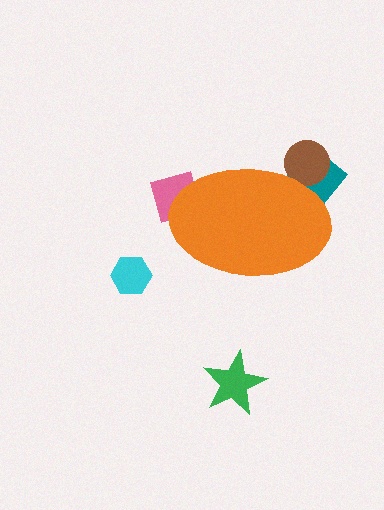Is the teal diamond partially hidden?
Yes, the teal diamond is partially hidden behind the orange ellipse.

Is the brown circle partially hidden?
Yes, the brown circle is partially hidden behind the orange ellipse.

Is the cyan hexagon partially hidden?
No, the cyan hexagon is fully visible.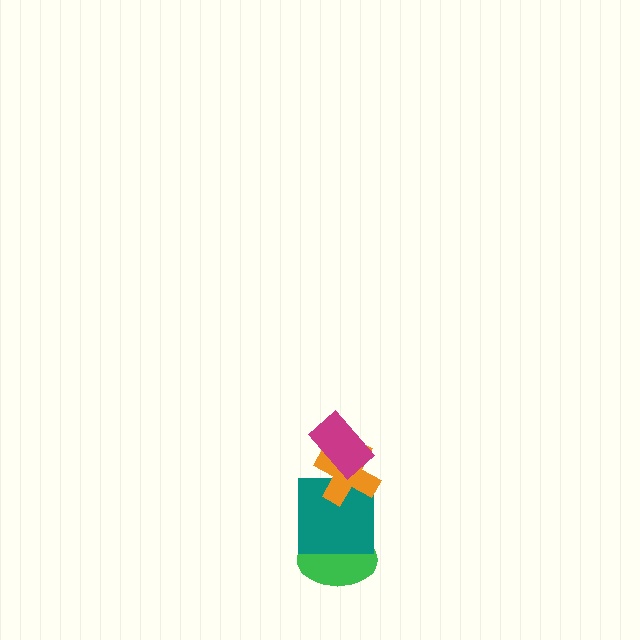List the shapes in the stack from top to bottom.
From top to bottom: the magenta rectangle, the orange cross, the teal square, the green ellipse.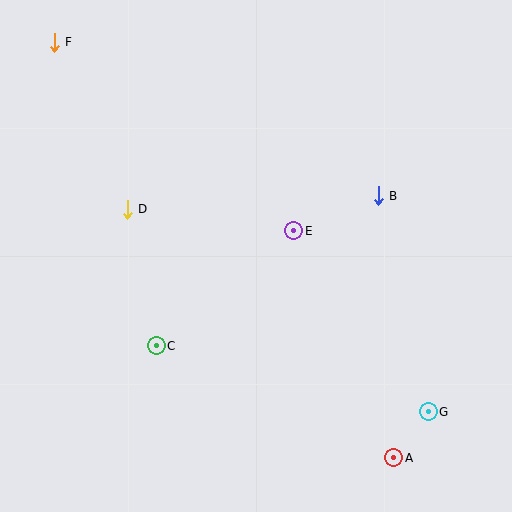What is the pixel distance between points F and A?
The distance between F and A is 536 pixels.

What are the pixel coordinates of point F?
Point F is at (54, 42).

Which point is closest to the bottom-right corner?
Point A is closest to the bottom-right corner.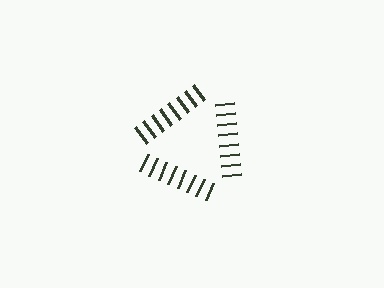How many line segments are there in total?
24 — 8 along each of the 3 edges.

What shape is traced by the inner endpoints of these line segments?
An illusory triangle — the line segments terminate on its edges but no continuous stroke is drawn.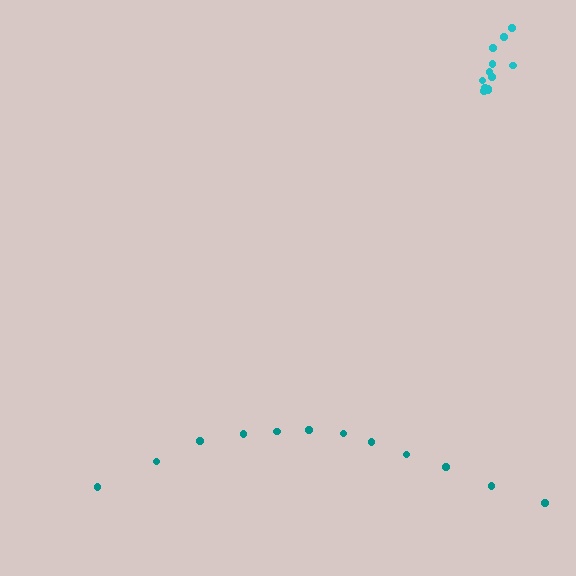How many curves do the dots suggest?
There are 2 distinct paths.